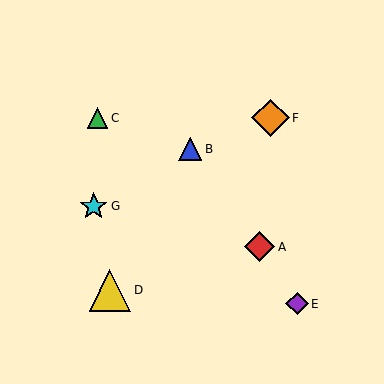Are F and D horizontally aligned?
No, F is at y≈118 and D is at y≈290.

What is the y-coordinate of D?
Object D is at y≈290.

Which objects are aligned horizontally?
Objects C, F are aligned horizontally.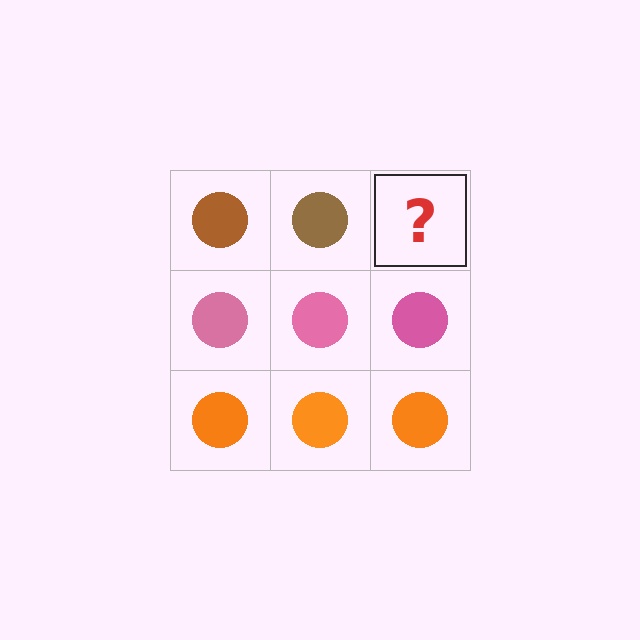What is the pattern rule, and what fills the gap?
The rule is that each row has a consistent color. The gap should be filled with a brown circle.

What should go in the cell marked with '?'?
The missing cell should contain a brown circle.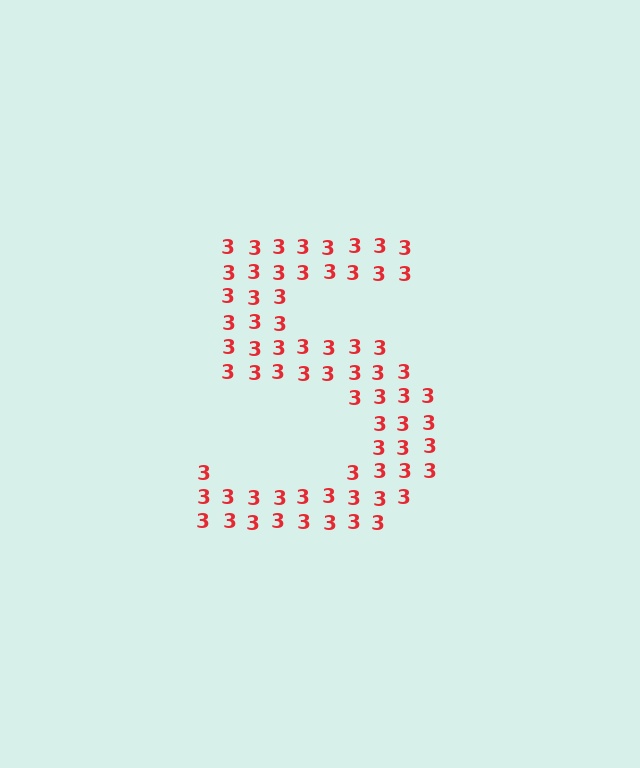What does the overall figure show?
The overall figure shows the digit 5.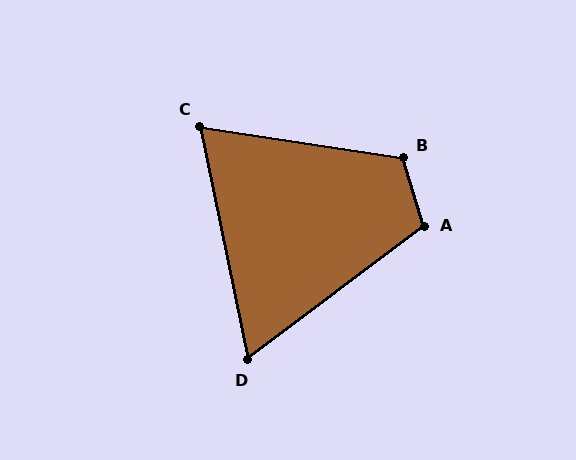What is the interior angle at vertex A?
Approximately 110 degrees (obtuse).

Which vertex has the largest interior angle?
B, at approximately 116 degrees.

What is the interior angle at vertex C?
Approximately 70 degrees (acute).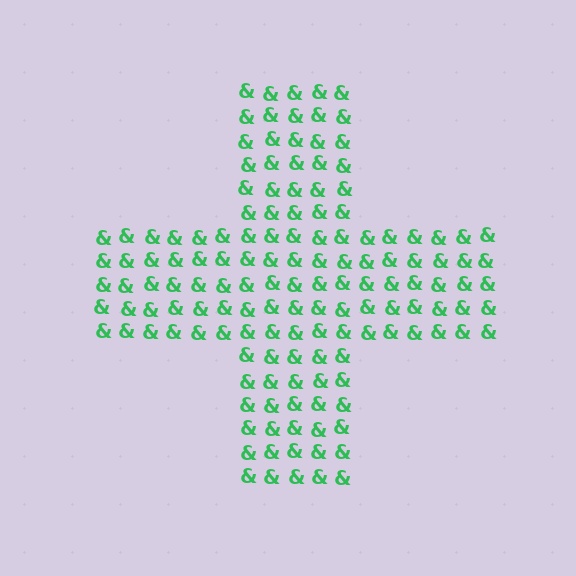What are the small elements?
The small elements are ampersands.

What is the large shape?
The large shape is a cross.